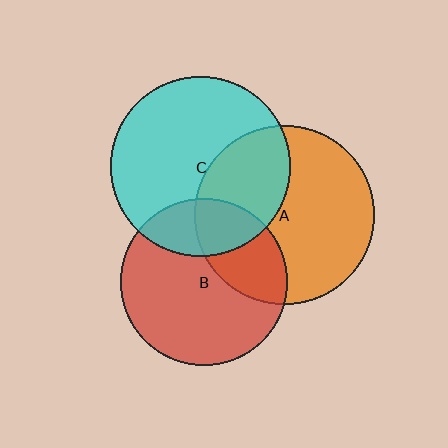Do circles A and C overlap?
Yes.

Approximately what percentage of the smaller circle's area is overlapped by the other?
Approximately 35%.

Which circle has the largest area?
Circle C (cyan).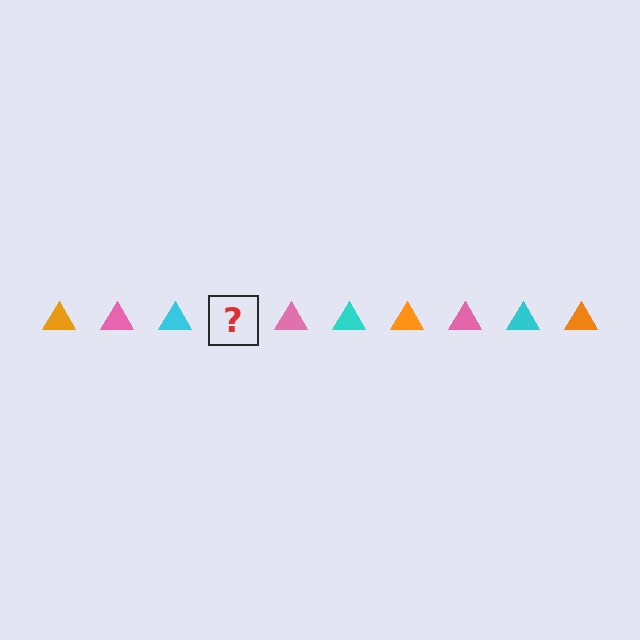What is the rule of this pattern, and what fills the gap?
The rule is that the pattern cycles through orange, pink, cyan triangles. The gap should be filled with an orange triangle.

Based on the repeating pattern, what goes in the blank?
The blank should be an orange triangle.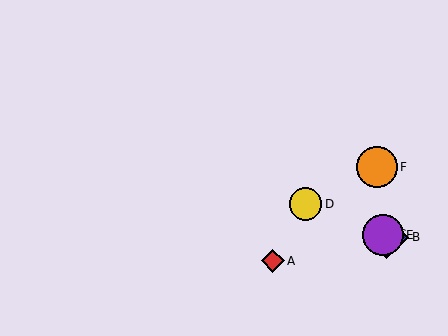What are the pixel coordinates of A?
Object A is at (273, 261).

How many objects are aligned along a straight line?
4 objects (B, C, D, E) are aligned along a straight line.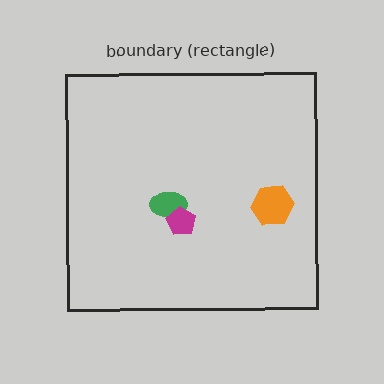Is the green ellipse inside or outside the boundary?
Inside.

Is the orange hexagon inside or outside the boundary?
Inside.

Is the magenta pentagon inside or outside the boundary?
Inside.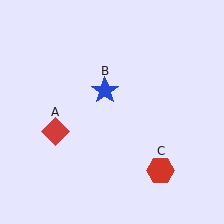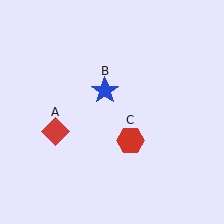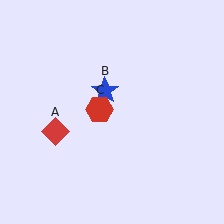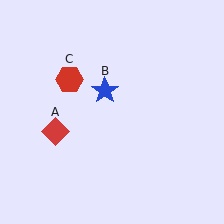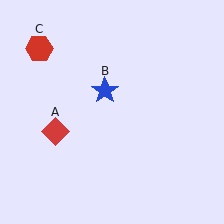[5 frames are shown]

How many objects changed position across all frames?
1 object changed position: red hexagon (object C).